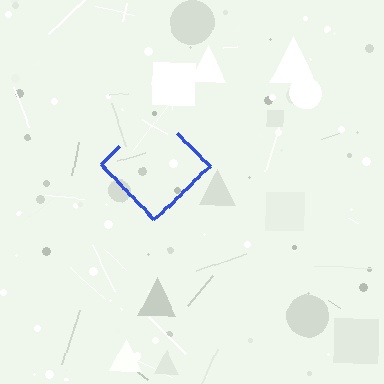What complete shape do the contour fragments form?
The contour fragments form a diamond.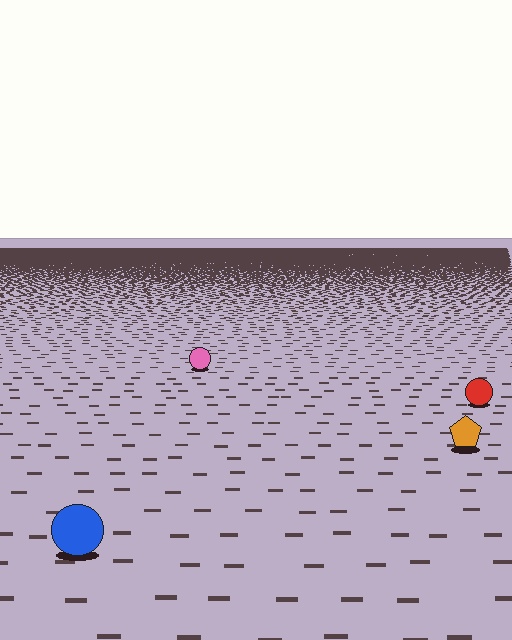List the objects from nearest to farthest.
From nearest to farthest: the blue circle, the orange pentagon, the red circle, the pink circle.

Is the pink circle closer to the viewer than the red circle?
No. The red circle is closer — you can tell from the texture gradient: the ground texture is coarser near it.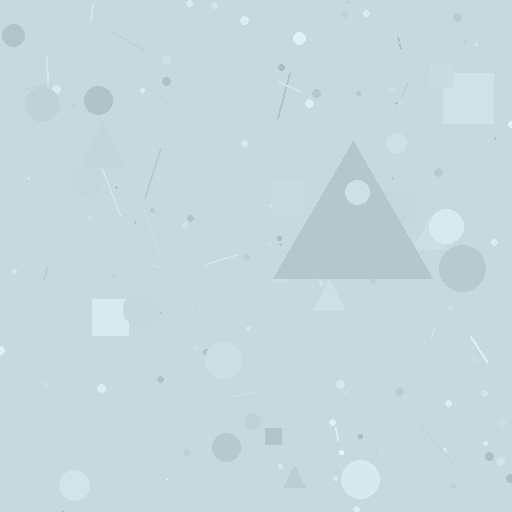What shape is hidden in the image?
A triangle is hidden in the image.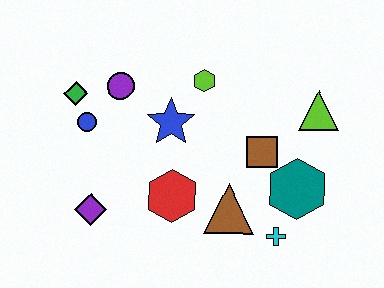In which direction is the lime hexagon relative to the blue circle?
The lime hexagon is to the right of the blue circle.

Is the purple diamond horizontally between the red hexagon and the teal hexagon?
No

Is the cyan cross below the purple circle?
Yes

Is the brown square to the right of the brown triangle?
Yes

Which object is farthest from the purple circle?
The cyan cross is farthest from the purple circle.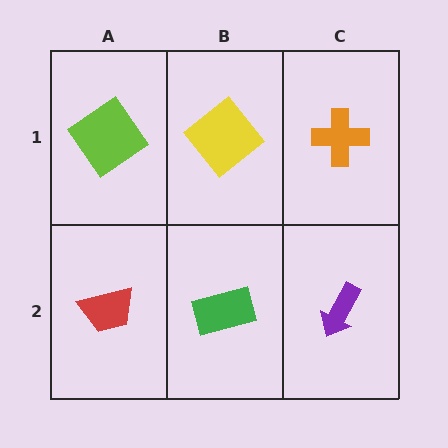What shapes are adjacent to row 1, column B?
A green rectangle (row 2, column B), a lime diamond (row 1, column A), an orange cross (row 1, column C).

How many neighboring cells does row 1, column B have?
3.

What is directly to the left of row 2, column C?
A green rectangle.